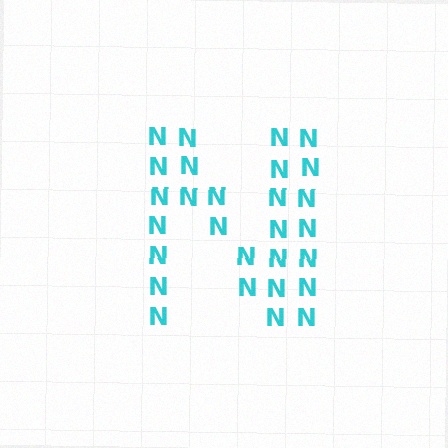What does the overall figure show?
The overall figure shows the letter N.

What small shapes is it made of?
It is made of small letter N's.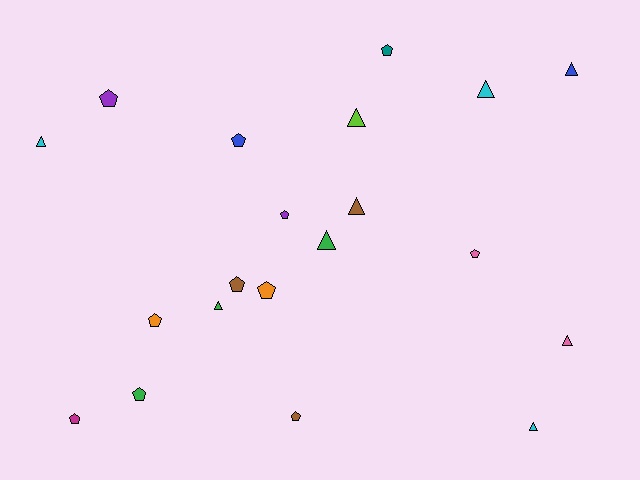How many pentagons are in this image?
There are 11 pentagons.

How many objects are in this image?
There are 20 objects.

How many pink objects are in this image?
There are 2 pink objects.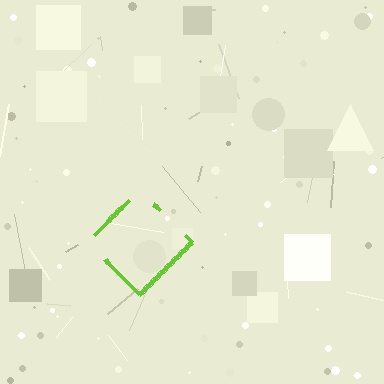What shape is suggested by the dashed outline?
The dashed outline suggests a diamond.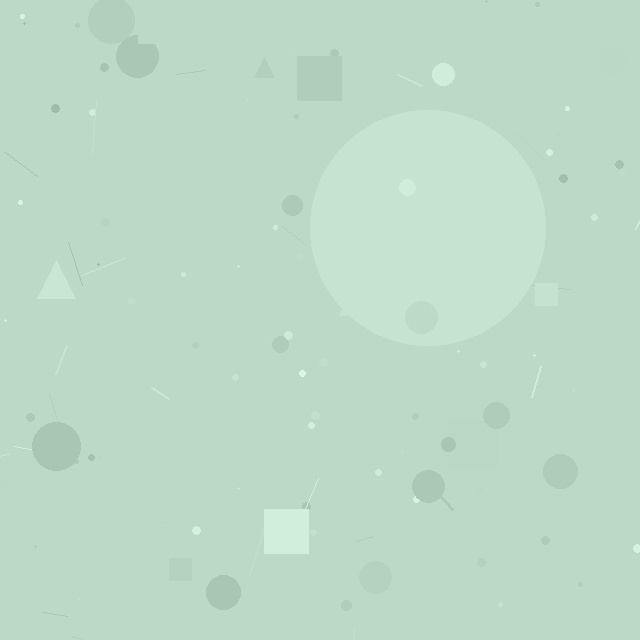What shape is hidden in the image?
A circle is hidden in the image.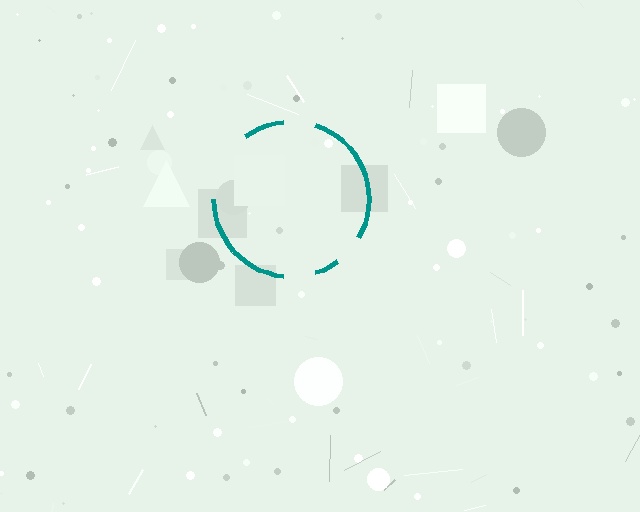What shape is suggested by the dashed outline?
The dashed outline suggests a circle.